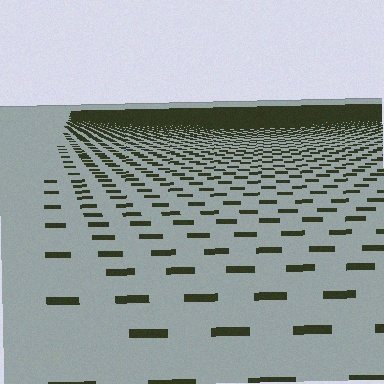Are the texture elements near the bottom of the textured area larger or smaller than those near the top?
Larger. Near the bottom, elements are closer to the viewer and appear at a bigger on-screen size.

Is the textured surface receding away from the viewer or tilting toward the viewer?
The surface is receding away from the viewer. Texture elements get smaller and denser toward the top.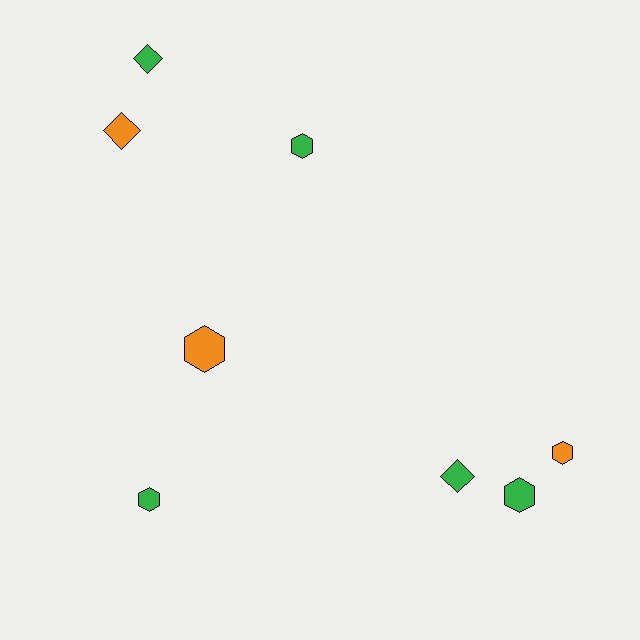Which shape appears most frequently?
Hexagon, with 5 objects.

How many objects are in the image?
There are 8 objects.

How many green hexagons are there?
There are 3 green hexagons.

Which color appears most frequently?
Green, with 5 objects.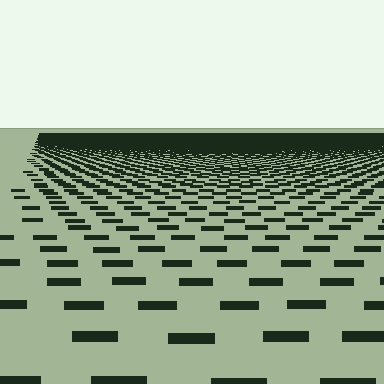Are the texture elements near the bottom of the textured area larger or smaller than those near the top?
Larger. Near the bottom, elements are closer to the viewer and appear at a bigger on-screen size.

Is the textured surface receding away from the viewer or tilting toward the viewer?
The surface is receding away from the viewer. Texture elements get smaller and denser toward the top.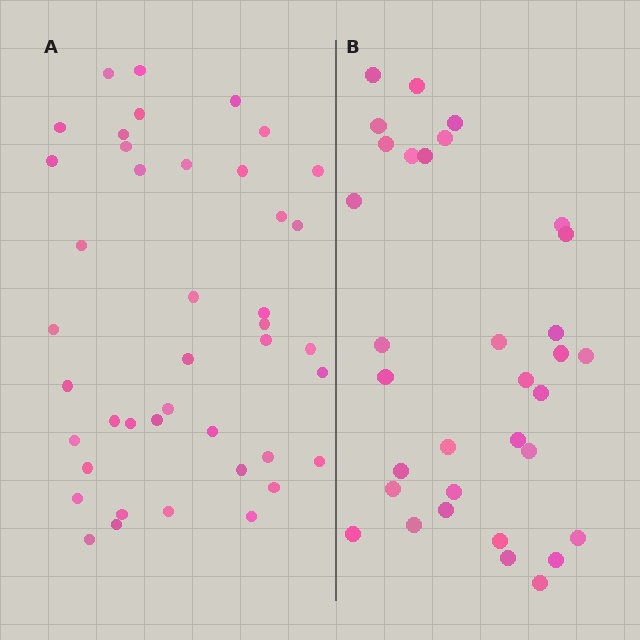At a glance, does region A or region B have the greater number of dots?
Region A (the left region) has more dots.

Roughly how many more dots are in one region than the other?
Region A has roughly 8 or so more dots than region B.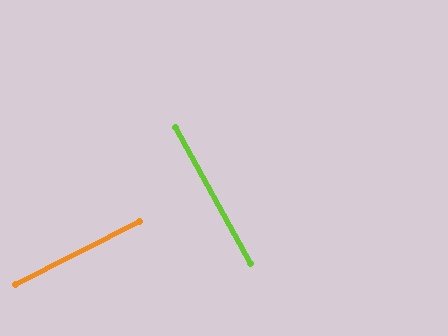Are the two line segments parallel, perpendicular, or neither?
Perpendicular — they meet at approximately 88°.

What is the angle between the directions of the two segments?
Approximately 88 degrees.